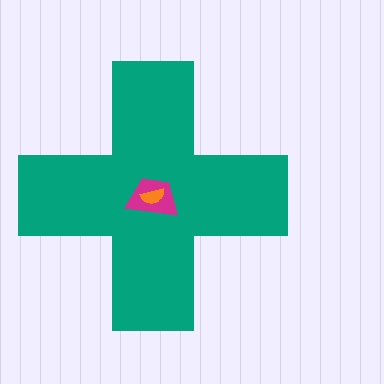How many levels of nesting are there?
3.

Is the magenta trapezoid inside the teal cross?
Yes.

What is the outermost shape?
The teal cross.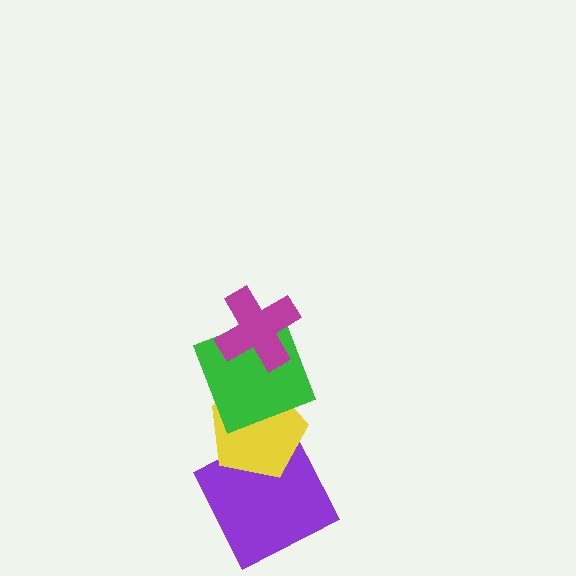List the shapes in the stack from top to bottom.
From top to bottom: the magenta cross, the green square, the yellow pentagon, the purple square.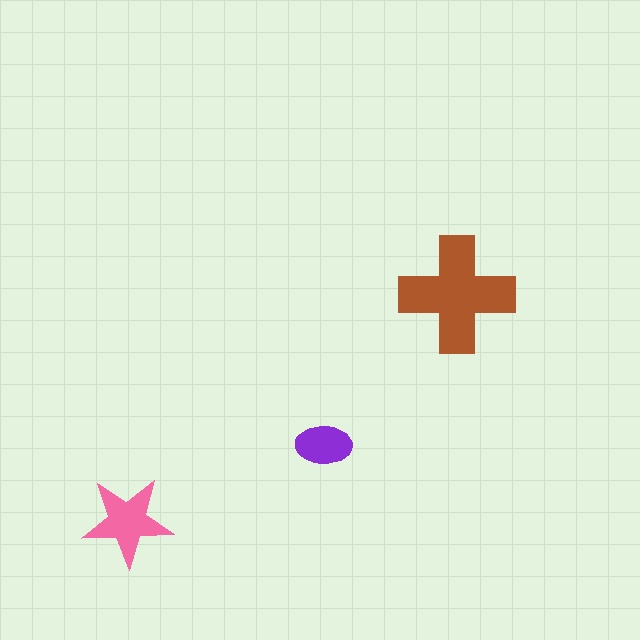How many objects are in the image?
There are 3 objects in the image.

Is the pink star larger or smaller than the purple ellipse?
Larger.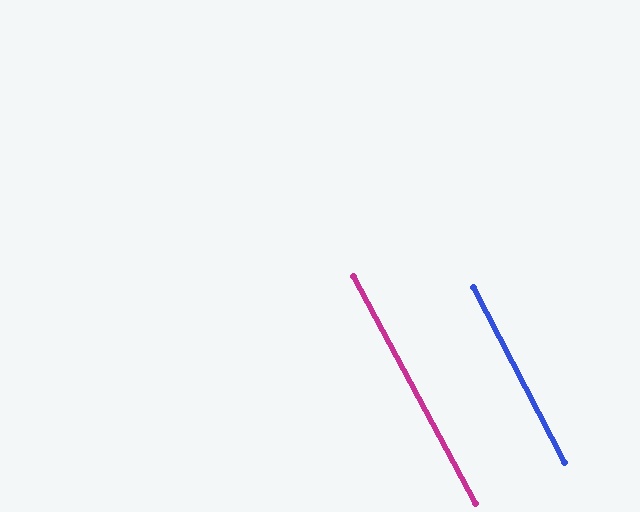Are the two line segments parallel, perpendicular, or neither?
Parallel — their directions differ by only 0.7°.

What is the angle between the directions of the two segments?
Approximately 1 degree.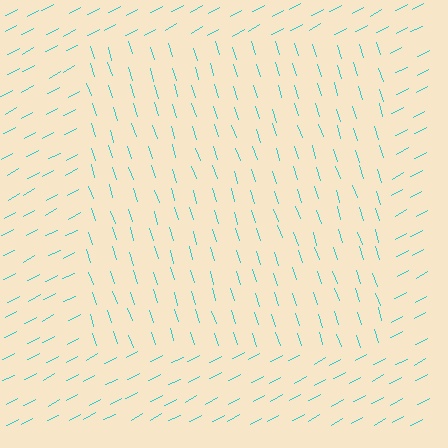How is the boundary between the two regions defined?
The boundary is defined purely by a change in line orientation (approximately 80 degrees difference). All lines are the same color and thickness.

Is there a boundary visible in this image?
Yes, there is a texture boundary formed by a change in line orientation.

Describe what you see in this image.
The image is filled with small cyan line segments. A rectangle region in the image has lines oriented differently from the surrounding lines, creating a visible texture boundary.